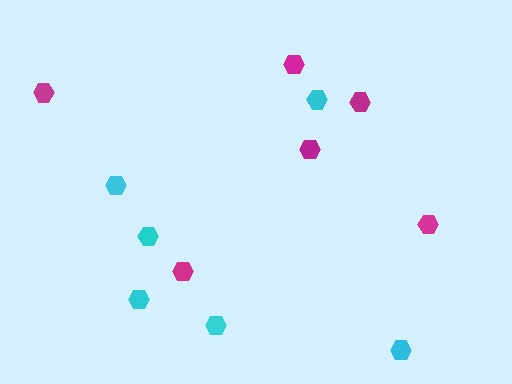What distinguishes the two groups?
There are 2 groups: one group of cyan hexagons (6) and one group of magenta hexagons (6).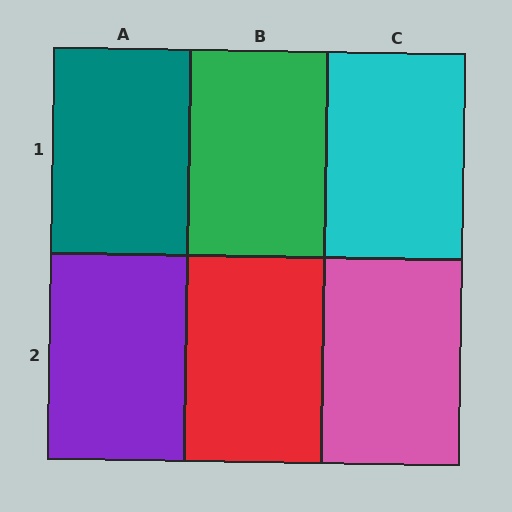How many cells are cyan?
1 cell is cyan.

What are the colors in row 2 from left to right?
Purple, red, pink.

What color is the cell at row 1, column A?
Teal.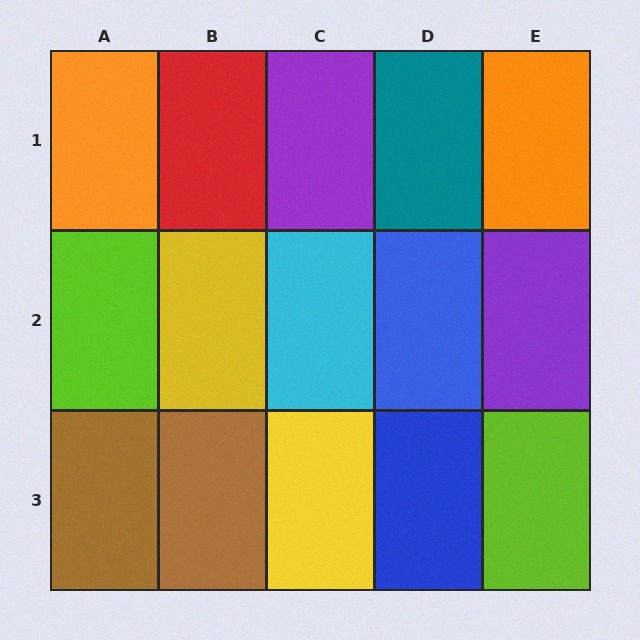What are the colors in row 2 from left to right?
Lime, yellow, cyan, blue, purple.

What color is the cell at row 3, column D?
Blue.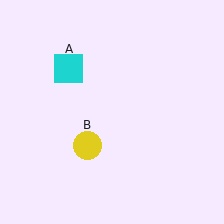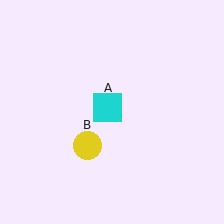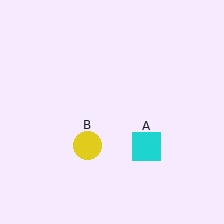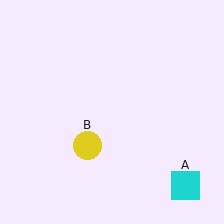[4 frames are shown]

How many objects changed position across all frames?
1 object changed position: cyan square (object A).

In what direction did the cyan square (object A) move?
The cyan square (object A) moved down and to the right.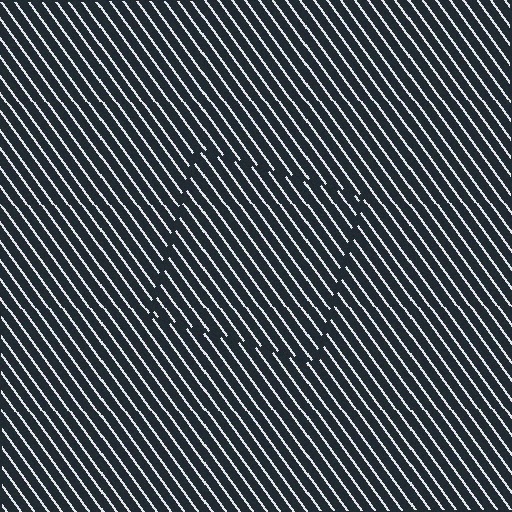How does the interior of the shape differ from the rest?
The interior of the shape contains the same grating, shifted by half a period — the contour is defined by the phase discontinuity where line-ends from the inner and outer gratings abut.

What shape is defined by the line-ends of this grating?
An illusory square. The interior of the shape contains the same grating, shifted by half a period — the contour is defined by the phase discontinuity where line-ends from the inner and outer gratings abut.